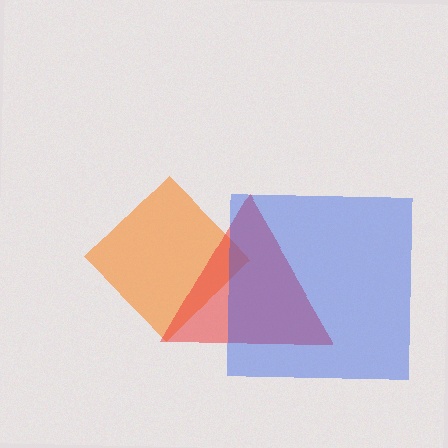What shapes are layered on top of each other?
The layered shapes are: an orange diamond, a red triangle, a blue square.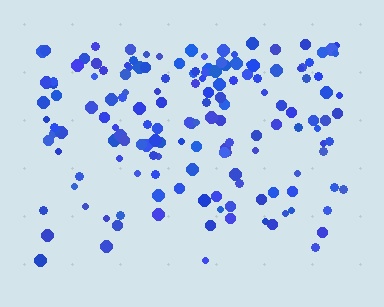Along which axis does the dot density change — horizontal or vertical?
Vertical.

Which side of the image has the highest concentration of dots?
The top.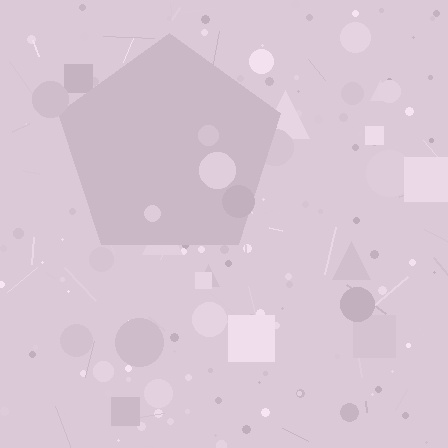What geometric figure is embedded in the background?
A pentagon is embedded in the background.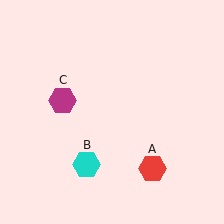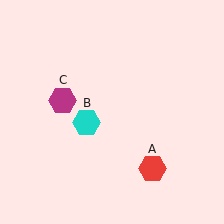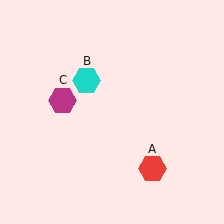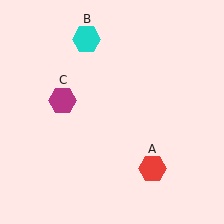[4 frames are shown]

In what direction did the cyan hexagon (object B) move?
The cyan hexagon (object B) moved up.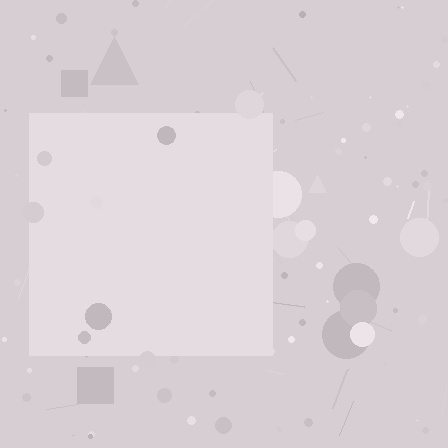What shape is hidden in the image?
A square is hidden in the image.